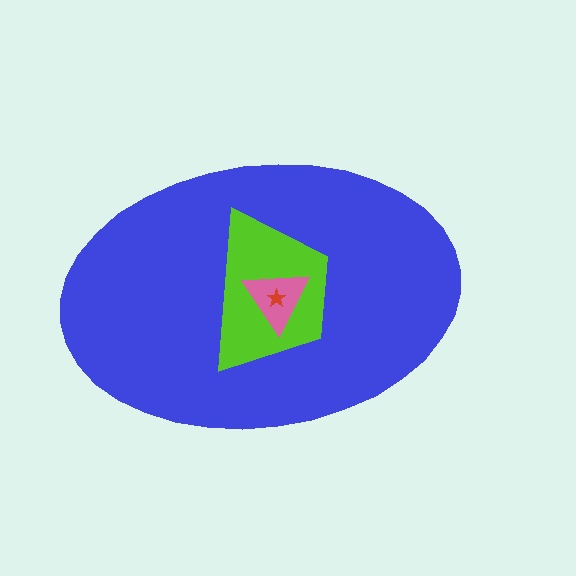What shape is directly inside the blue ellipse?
The lime trapezoid.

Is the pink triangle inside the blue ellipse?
Yes.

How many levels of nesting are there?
4.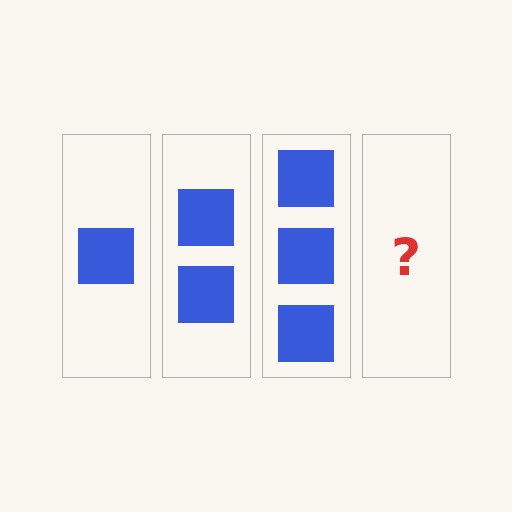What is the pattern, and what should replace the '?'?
The pattern is that each step adds one more square. The '?' should be 4 squares.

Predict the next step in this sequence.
The next step is 4 squares.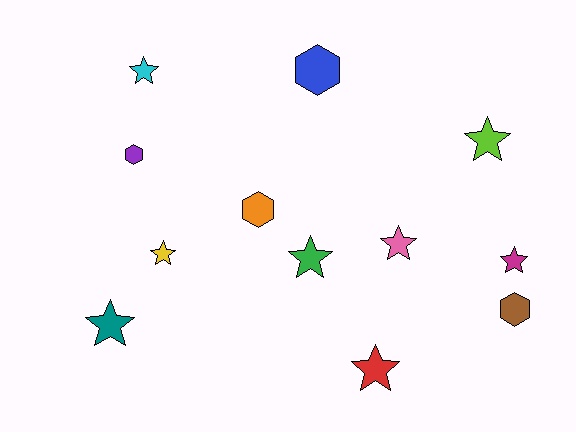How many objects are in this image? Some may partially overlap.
There are 12 objects.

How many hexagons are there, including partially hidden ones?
There are 4 hexagons.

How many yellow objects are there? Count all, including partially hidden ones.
There is 1 yellow object.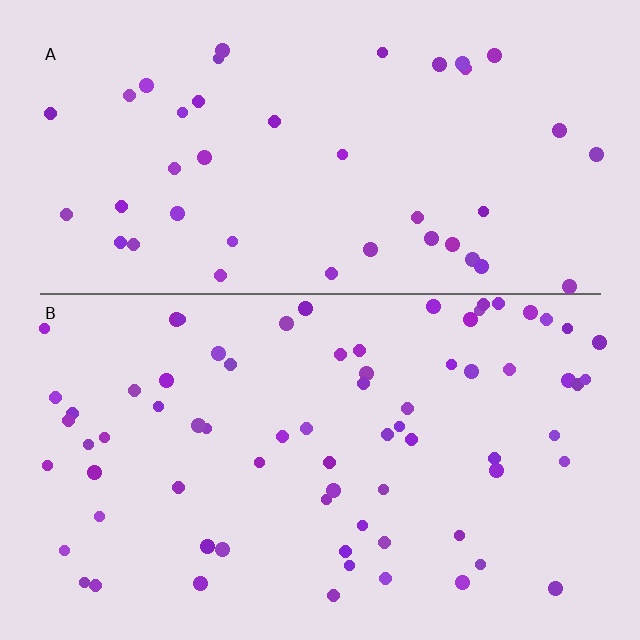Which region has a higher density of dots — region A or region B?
B (the bottom).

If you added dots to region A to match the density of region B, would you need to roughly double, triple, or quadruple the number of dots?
Approximately double.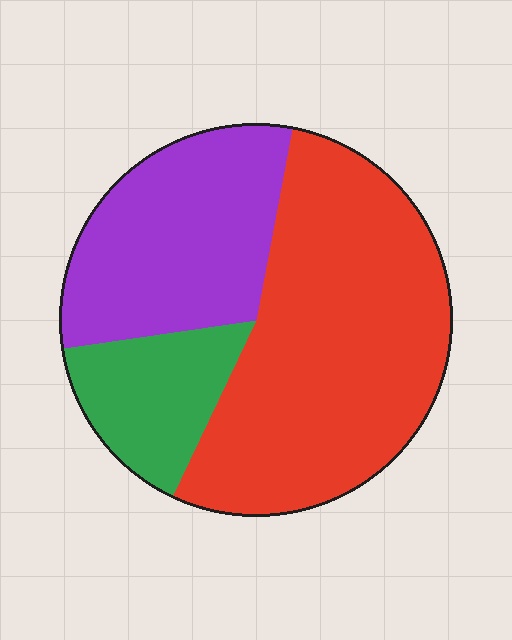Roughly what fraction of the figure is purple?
Purple takes up between a sixth and a third of the figure.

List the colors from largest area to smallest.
From largest to smallest: red, purple, green.